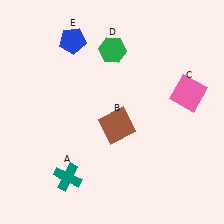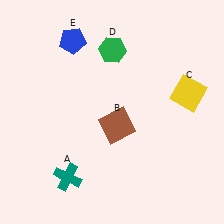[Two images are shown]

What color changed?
The square (C) changed from pink in Image 1 to yellow in Image 2.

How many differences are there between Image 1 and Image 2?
There is 1 difference between the two images.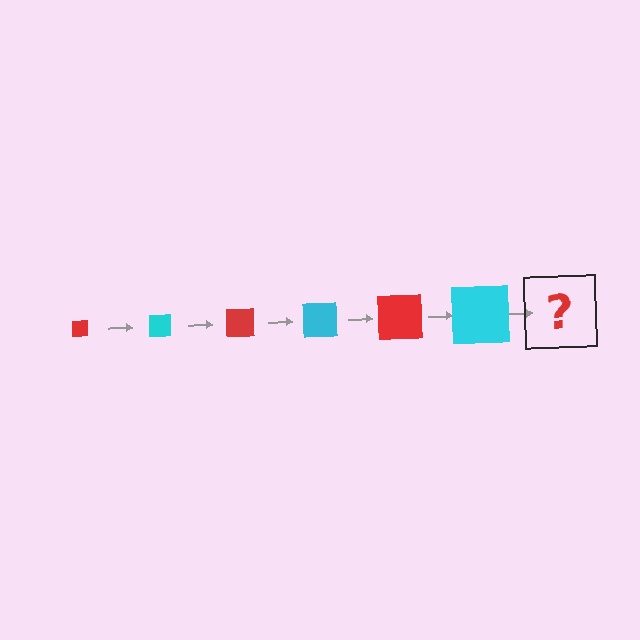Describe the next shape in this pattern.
It should be a red square, larger than the previous one.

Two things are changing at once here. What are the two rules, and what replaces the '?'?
The two rules are that the square grows larger each step and the color cycles through red and cyan. The '?' should be a red square, larger than the previous one.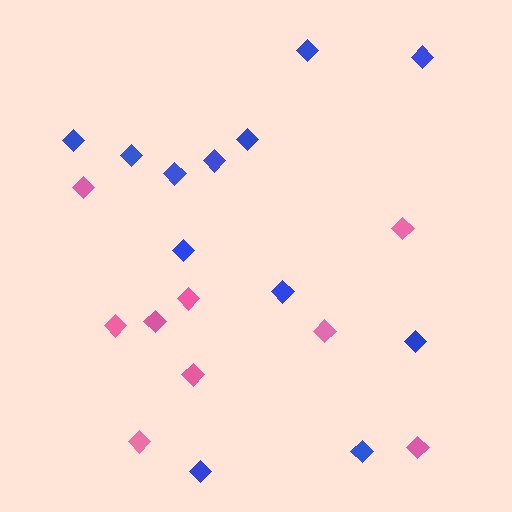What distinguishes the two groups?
There are 2 groups: one group of pink diamonds (9) and one group of blue diamonds (12).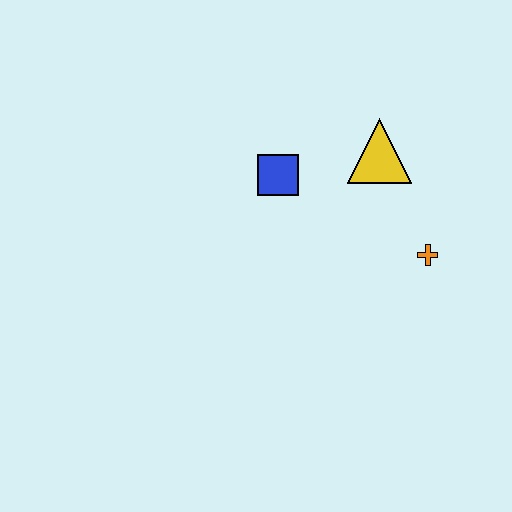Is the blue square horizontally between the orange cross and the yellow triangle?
No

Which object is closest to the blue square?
The yellow triangle is closest to the blue square.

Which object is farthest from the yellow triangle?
The orange cross is farthest from the yellow triangle.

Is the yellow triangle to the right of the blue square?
Yes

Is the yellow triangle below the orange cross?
No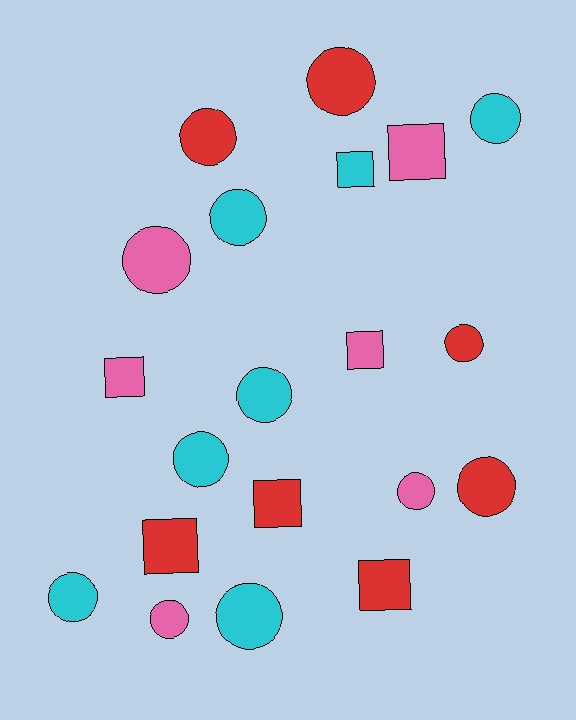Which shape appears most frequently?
Circle, with 13 objects.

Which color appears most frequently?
Cyan, with 7 objects.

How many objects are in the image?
There are 20 objects.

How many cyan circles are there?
There are 6 cyan circles.